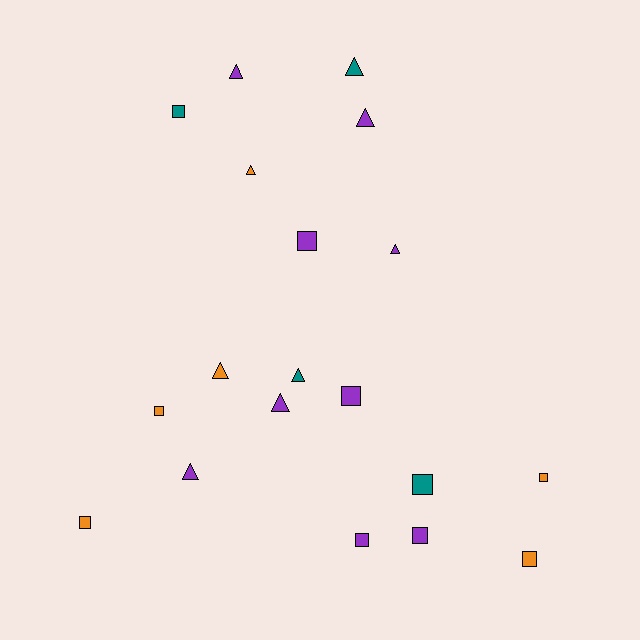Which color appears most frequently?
Purple, with 9 objects.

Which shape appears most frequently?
Square, with 10 objects.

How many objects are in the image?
There are 19 objects.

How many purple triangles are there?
There are 5 purple triangles.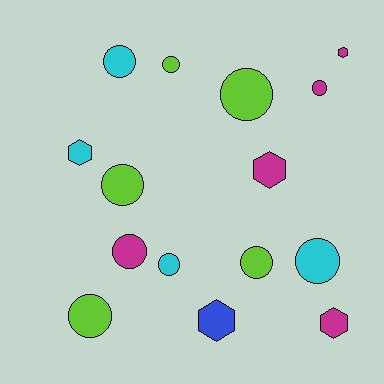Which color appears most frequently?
Magenta, with 5 objects.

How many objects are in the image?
There are 15 objects.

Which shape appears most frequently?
Circle, with 10 objects.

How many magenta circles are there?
There are 2 magenta circles.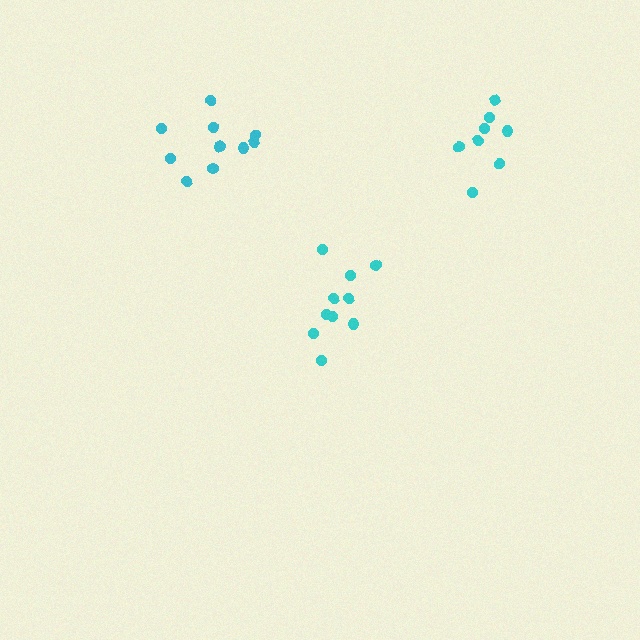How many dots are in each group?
Group 1: 10 dots, Group 2: 8 dots, Group 3: 10 dots (28 total).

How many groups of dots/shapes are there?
There are 3 groups.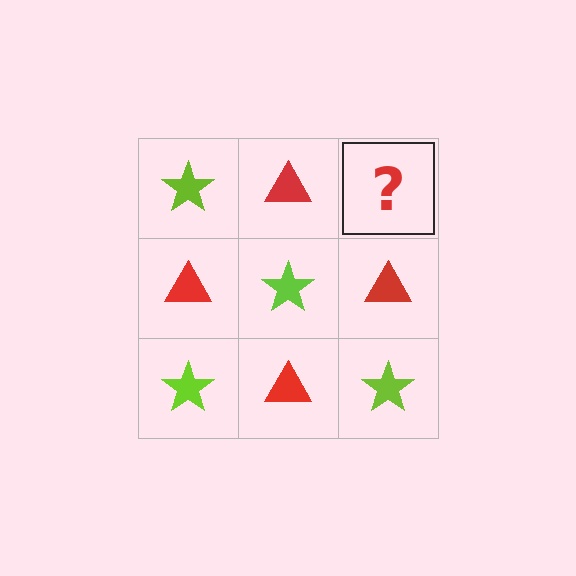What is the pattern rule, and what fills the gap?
The rule is that it alternates lime star and red triangle in a checkerboard pattern. The gap should be filled with a lime star.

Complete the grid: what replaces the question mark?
The question mark should be replaced with a lime star.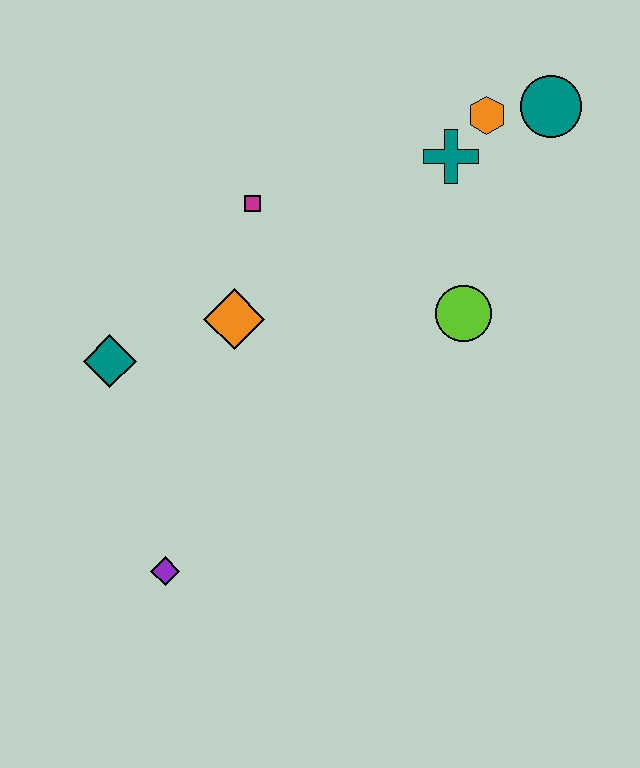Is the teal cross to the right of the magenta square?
Yes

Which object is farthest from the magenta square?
The purple diamond is farthest from the magenta square.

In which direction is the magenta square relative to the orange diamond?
The magenta square is above the orange diamond.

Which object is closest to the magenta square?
The orange diamond is closest to the magenta square.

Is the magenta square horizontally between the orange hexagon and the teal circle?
No